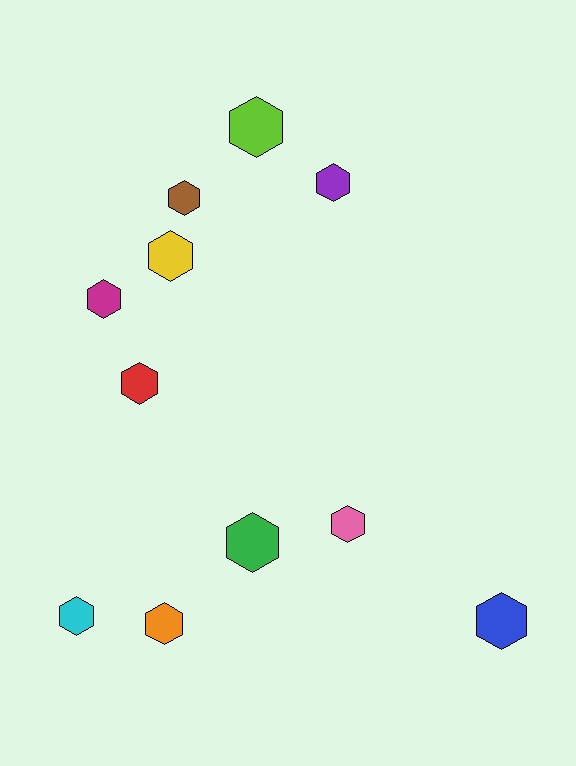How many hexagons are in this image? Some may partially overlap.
There are 11 hexagons.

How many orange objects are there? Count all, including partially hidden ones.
There is 1 orange object.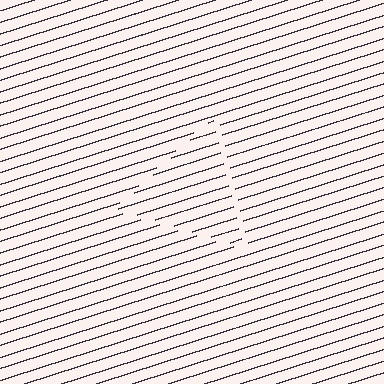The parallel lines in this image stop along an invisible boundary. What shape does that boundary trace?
An illusory triangle. The interior of the shape contains the same grating, shifted by half a period — the contour is defined by the phase discontinuity where line-ends from the inner and outer gratings abut.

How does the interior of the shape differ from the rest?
The interior of the shape contains the same grating, shifted by half a period — the contour is defined by the phase discontinuity where line-ends from the inner and outer gratings abut.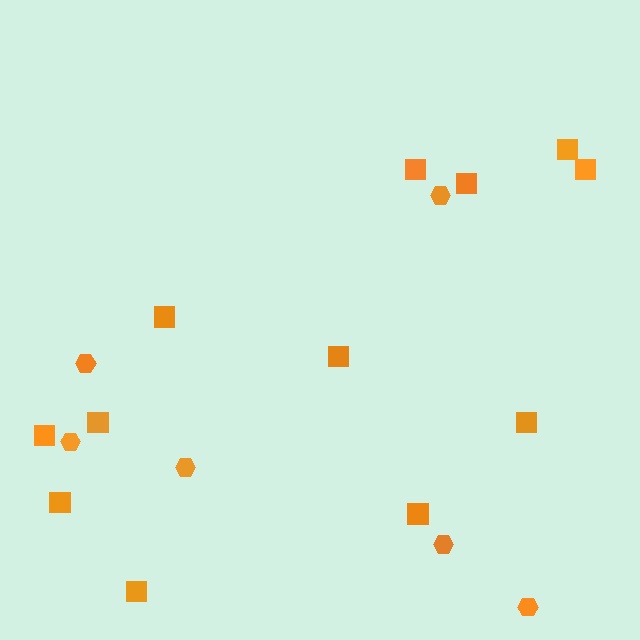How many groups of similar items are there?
There are 2 groups: one group of hexagons (6) and one group of squares (12).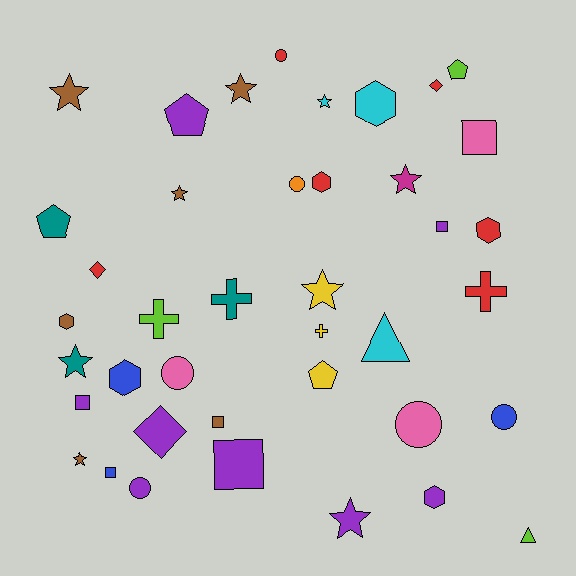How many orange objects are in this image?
There is 1 orange object.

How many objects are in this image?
There are 40 objects.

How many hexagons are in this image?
There are 6 hexagons.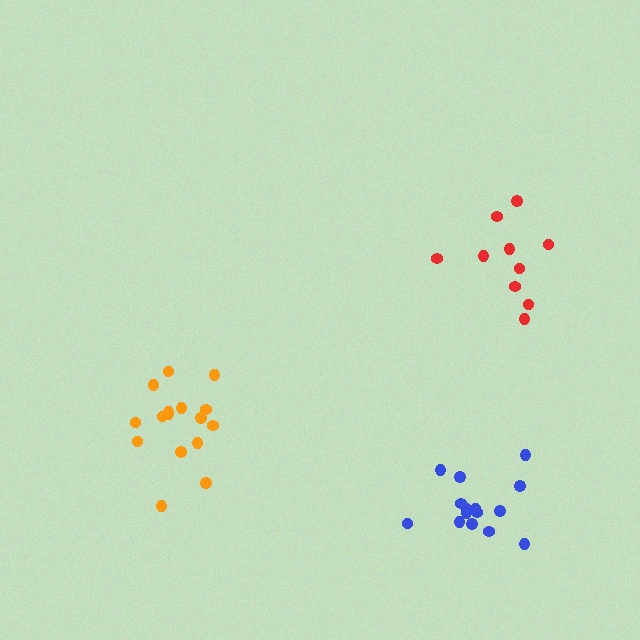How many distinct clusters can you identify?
There are 3 distinct clusters.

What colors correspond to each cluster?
The clusters are colored: orange, red, blue.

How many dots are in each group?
Group 1: 16 dots, Group 2: 10 dots, Group 3: 15 dots (41 total).